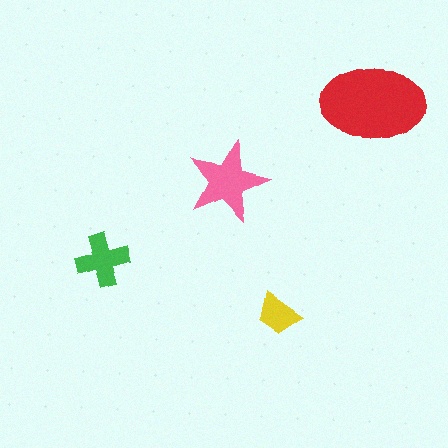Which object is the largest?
The red ellipse.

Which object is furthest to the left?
The green cross is leftmost.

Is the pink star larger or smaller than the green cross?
Larger.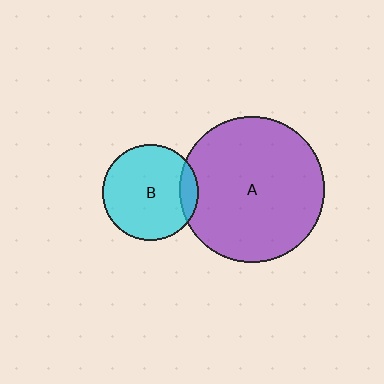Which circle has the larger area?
Circle A (purple).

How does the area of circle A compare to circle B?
Approximately 2.3 times.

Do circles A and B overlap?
Yes.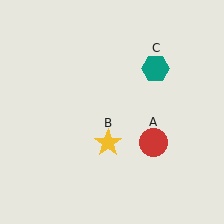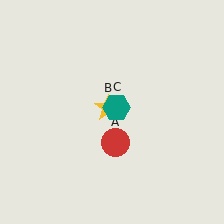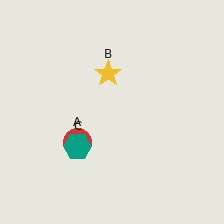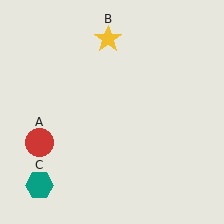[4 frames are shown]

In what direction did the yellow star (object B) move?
The yellow star (object B) moved up.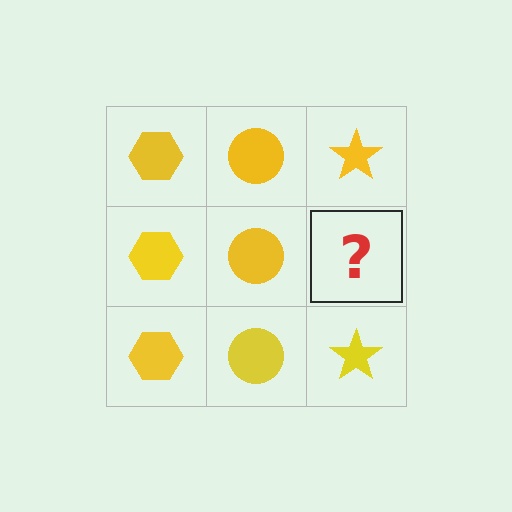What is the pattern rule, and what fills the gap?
The rule is that each column has a consistent shape. The gap should be filled with a yellow star.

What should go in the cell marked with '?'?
The missing cell should contain a yellow star.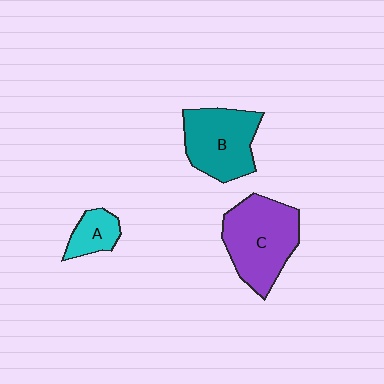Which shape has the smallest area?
Shape A (cyan).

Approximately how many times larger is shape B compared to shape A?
Approximately 2.4 times.